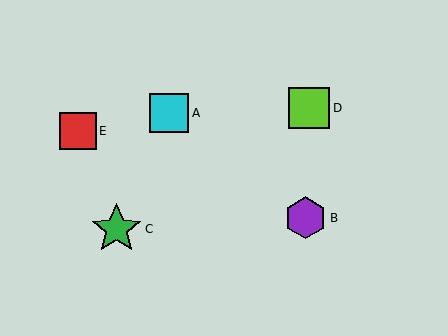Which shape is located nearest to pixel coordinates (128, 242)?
The green star (labeled C) at (116, 229) is nearest to that location.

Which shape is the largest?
The green star (labeled C) is the largest.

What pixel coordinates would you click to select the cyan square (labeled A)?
Click at (169, 113) to select the cyan square A.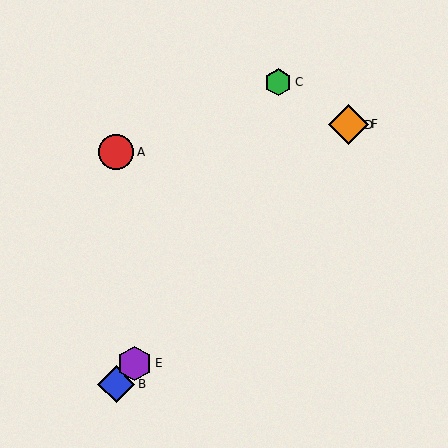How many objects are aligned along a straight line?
4 objects (B, D, E, F) are aligned along a straight line.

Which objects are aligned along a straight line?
Objects B, D, E, F are aligned along a straight line.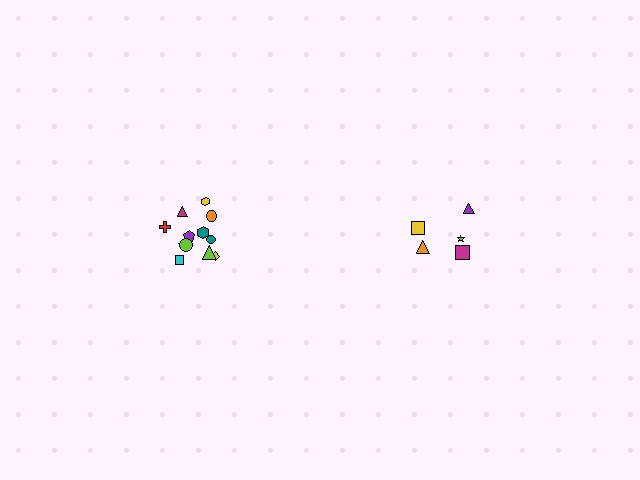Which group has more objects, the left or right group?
The left group.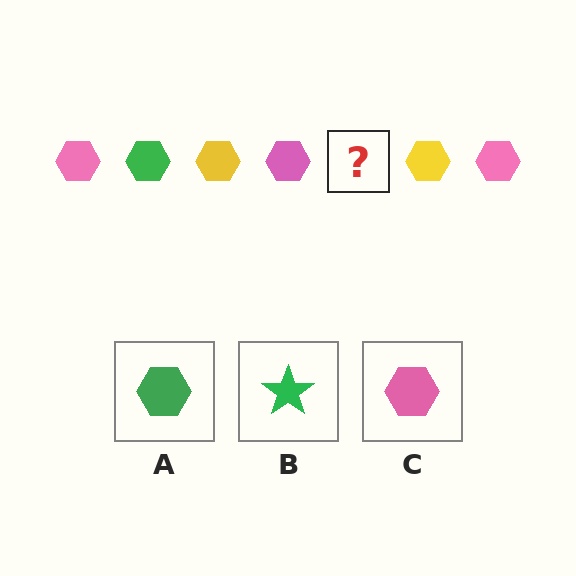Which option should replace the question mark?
Option A.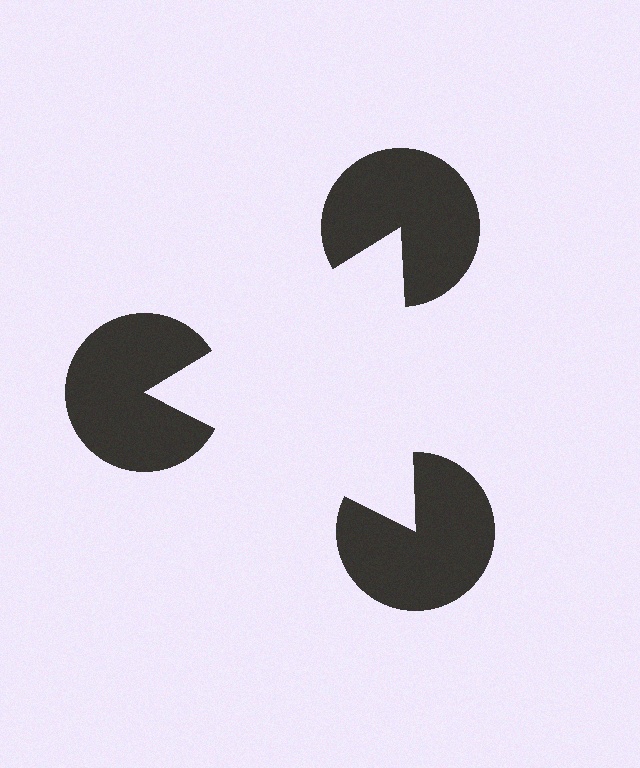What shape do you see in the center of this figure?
An illusory triangle — its edges are inferred from the aligned wedge cuts in the pac-man discs, not physically drawn.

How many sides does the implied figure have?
3 sides.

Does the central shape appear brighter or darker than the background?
It typically appears slightly brighter than the background, even though no actual brightness change is drawn.